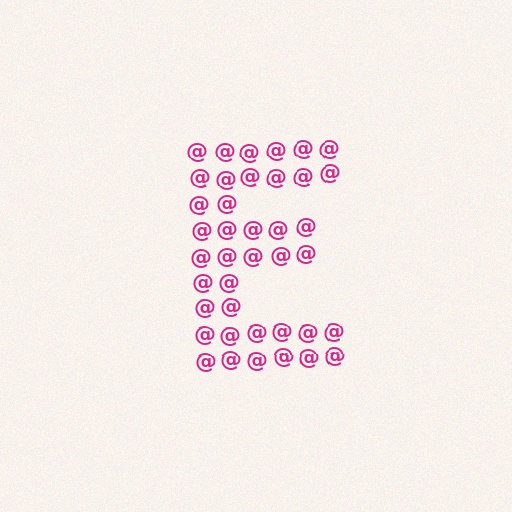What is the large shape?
The large shape is the letter E.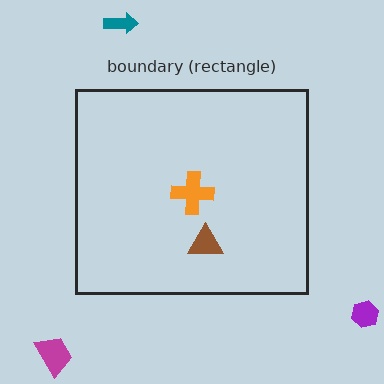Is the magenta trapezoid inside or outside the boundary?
Outside.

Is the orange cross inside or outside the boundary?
Inside.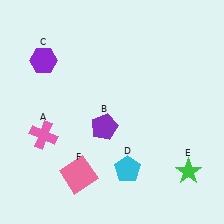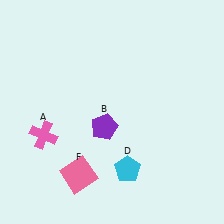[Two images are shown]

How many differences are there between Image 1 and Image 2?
There are 2 differences between the two images.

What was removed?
The purple hexagon (C), the green star (E) were removed in Image 2.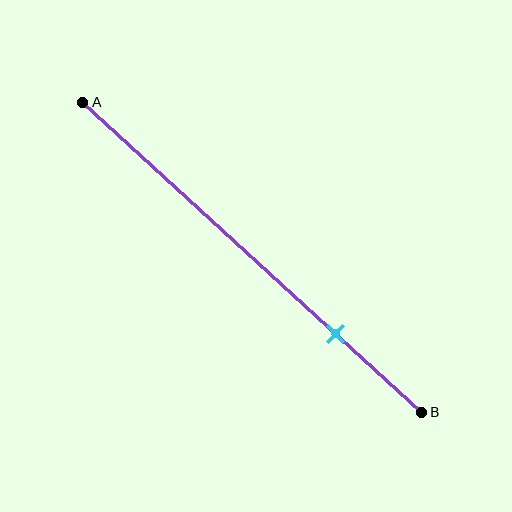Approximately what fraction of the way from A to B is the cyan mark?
The cyan mark is approximately 75% of the way from A to B.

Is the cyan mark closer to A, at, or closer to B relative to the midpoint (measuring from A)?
The cyan mark is closer to point B than the midpoint of segment AB.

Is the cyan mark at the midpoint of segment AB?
No, the mark is at about 75% from A, not at the 50% midpoint.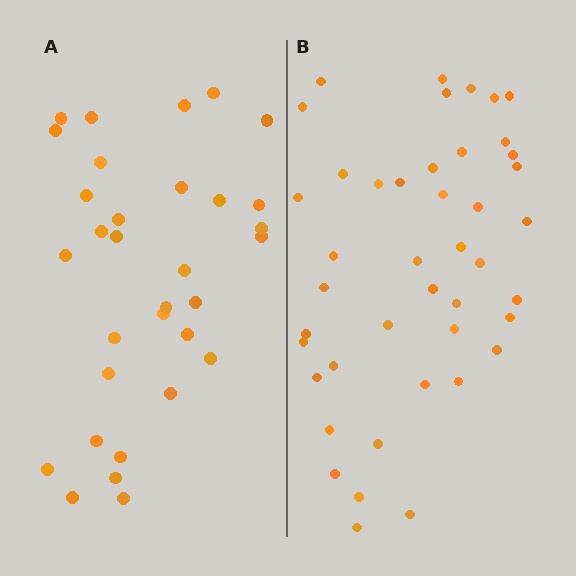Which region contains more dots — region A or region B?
Region B (the right region) has more dots.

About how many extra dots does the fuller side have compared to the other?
Region B has roughly 12 or so more dots than region A.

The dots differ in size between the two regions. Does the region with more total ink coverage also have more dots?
No. Region A has more total ink coverage because its dots are larger, but region B actually contains more individual dots. Total area can be misleading — the number of items is what matters here.